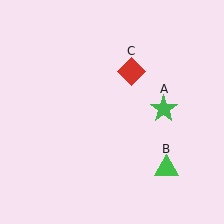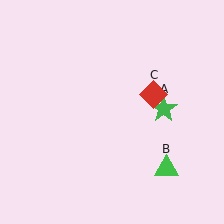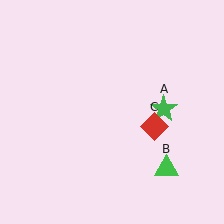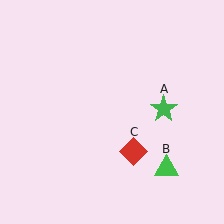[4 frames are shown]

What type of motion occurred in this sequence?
The red diamond (object C) rotated clockwise around the center of the scene.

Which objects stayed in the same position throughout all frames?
Green star (object A) and green triangle (object B) remained stationary.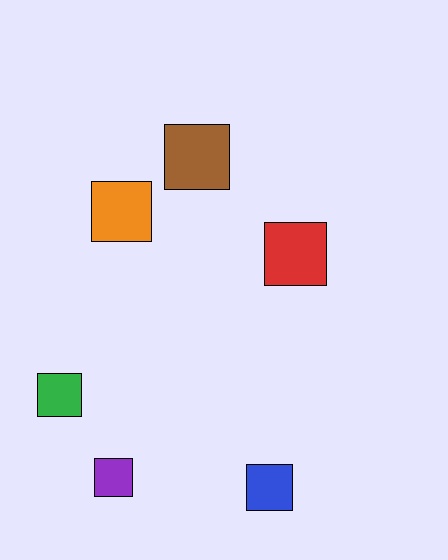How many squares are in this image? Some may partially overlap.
There are 6 squares.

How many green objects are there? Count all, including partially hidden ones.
There is 1 green object.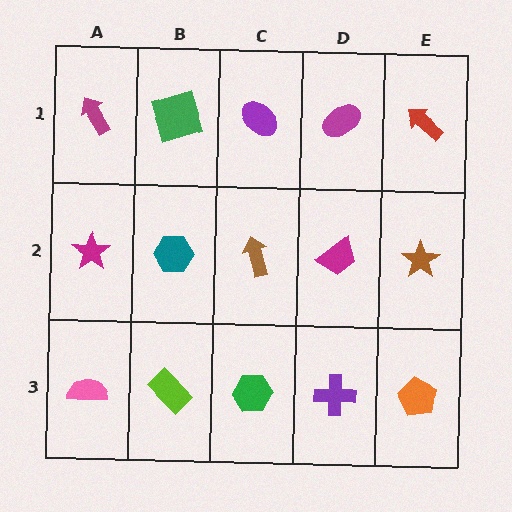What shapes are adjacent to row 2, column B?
A green square (row 1, column B), a lime rectangle (row 3, column B), a magenta star (row 2, column A), a brown arrow (row 2, column C).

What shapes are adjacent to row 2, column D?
A magenta ellipse (row 1, column D), a purple cross (row 3, column D), a brown arrow (row 2, column C), a brown star (row 2, column E).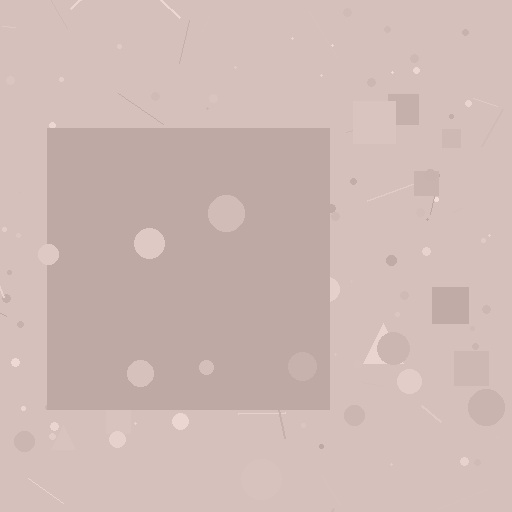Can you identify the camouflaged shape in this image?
The camouflaged shape is a square.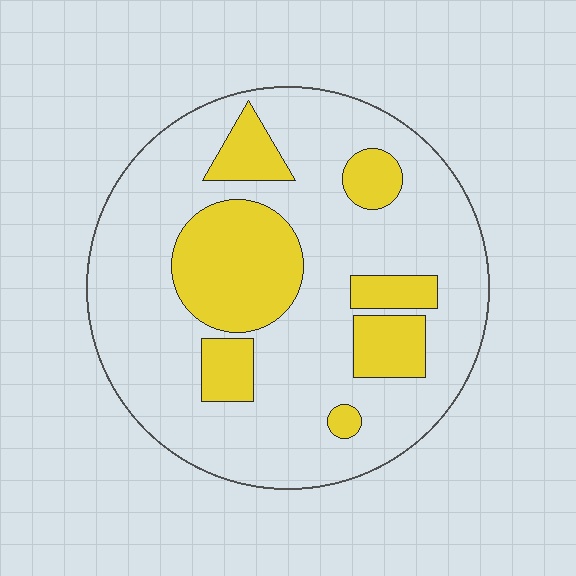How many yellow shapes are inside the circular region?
7.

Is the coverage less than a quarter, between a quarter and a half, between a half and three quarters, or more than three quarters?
Between a quarter and a half.